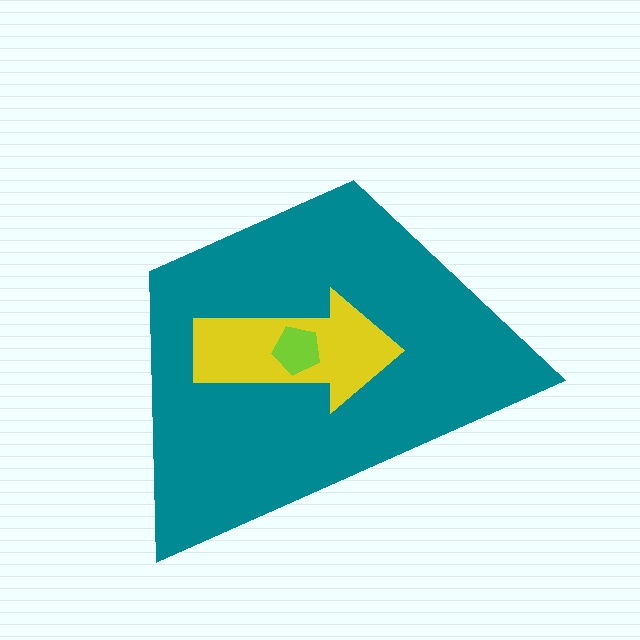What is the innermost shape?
The lime pentagon.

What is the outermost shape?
The teal trapezoid.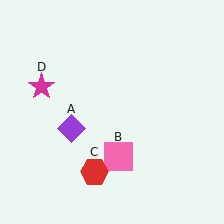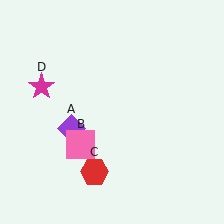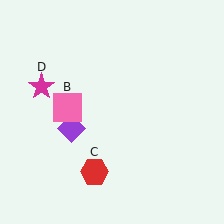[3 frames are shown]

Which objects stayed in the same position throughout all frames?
Purple diamond (object A) and red hexagon (object C) and magenta star (object D) remained stationary.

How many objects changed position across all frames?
1 object changed position: pink square (object B).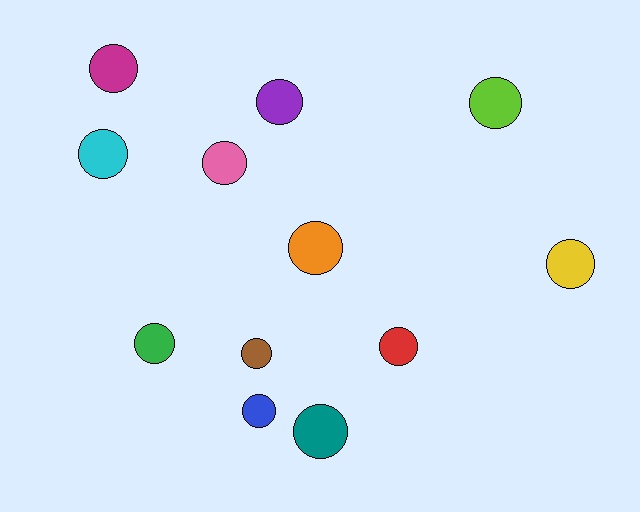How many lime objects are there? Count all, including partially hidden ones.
There is 1 lime object.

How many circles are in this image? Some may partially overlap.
There are 12 circles.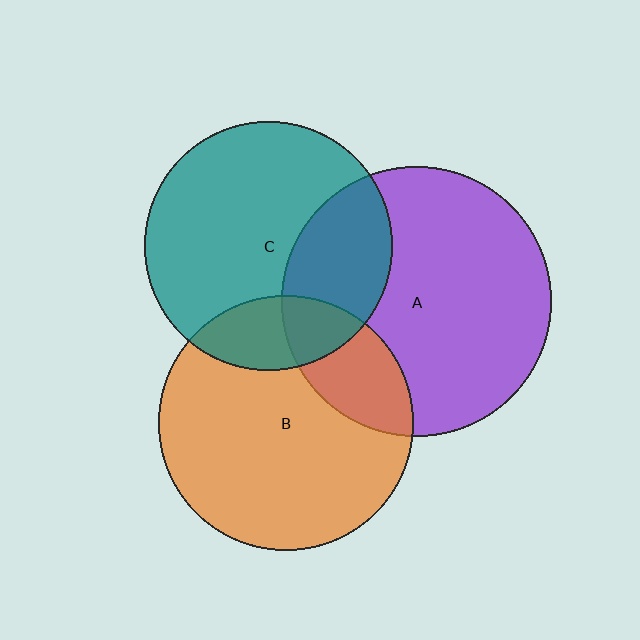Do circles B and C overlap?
Yes.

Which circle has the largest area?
Circle A (purple).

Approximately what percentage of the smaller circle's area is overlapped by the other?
Approximately 20%.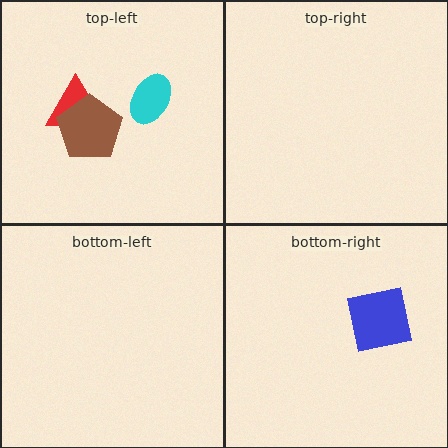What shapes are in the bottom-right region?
The blue square.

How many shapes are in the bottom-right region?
1.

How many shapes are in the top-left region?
3.